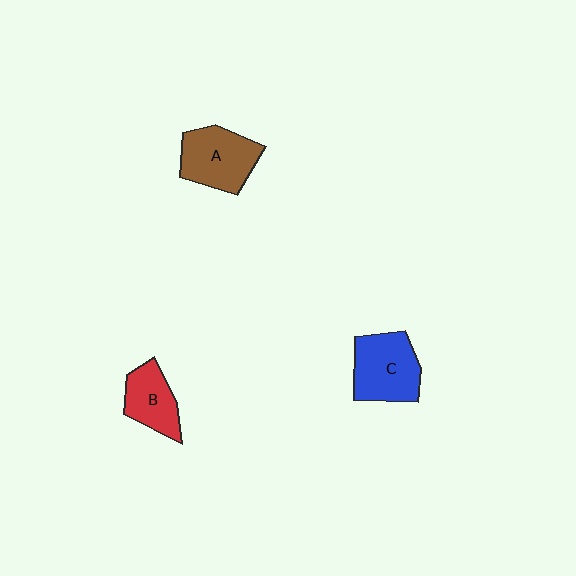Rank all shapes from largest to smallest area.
From largest to smallest: C (blue), A (brown), B (red).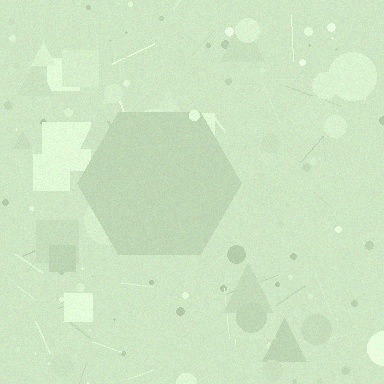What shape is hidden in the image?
A hexagon is hidden in the image.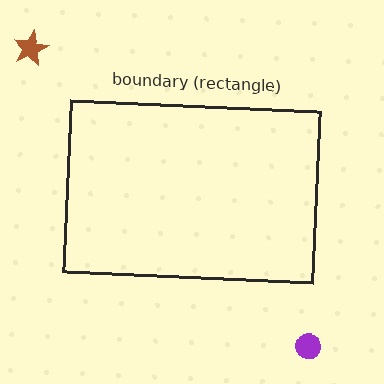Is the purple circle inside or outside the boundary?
Outside.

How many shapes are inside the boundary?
0 inside, 2 outside.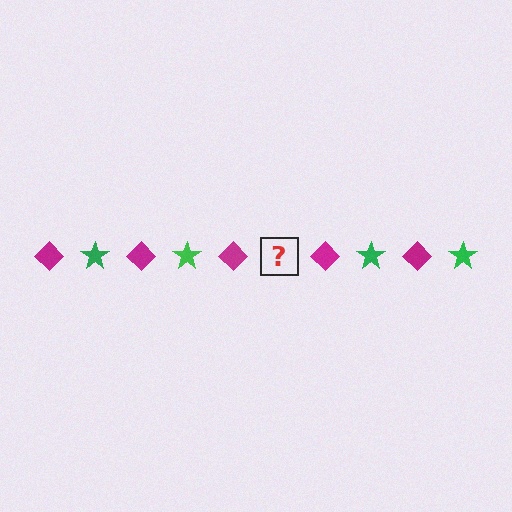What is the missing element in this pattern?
The missing element is a green star.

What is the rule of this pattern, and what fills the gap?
The rule is that the pattern alternates between magenta diamond and green star. The gap should be filled with a green star.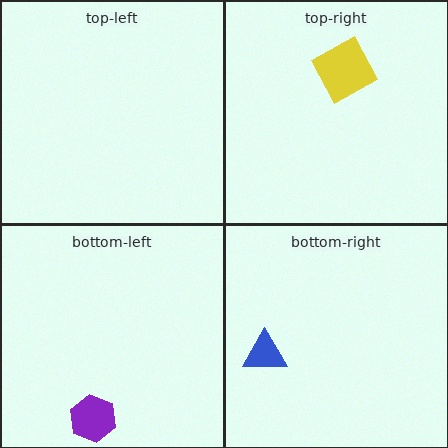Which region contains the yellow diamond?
The top-right region.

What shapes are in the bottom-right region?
The blue triangle.